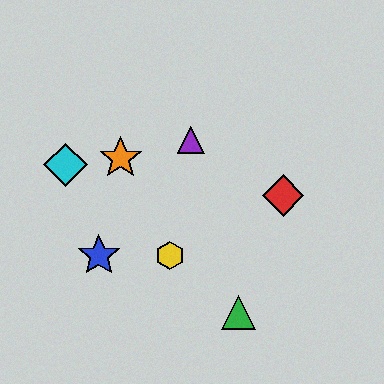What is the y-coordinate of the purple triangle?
The purple triangle is at y≈140.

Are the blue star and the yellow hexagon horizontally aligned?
Yes, both are at y≈255.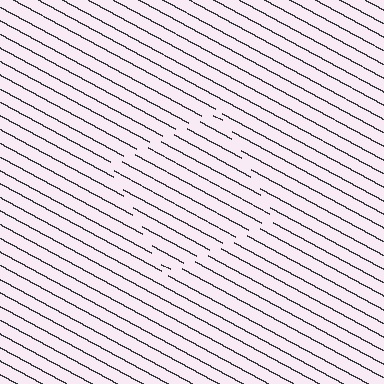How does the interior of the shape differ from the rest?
The interior of the shape contains the same grating, shifted by half a period — the contour is defined by the phase discontinuity where line-ends from the inner and outer gratings abut.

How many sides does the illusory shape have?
4 sides — the line-ends trace a square.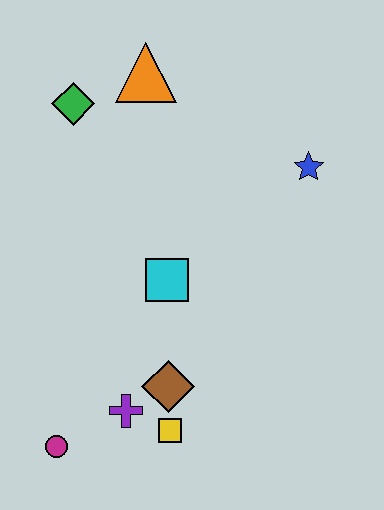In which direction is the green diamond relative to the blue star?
The green diamond is to the left of the blue star.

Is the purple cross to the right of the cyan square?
No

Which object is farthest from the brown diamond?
The orange triangle is farthest from the brown diamond.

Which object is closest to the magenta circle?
The purple cross is closest to the magenta circle.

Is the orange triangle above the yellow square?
Yes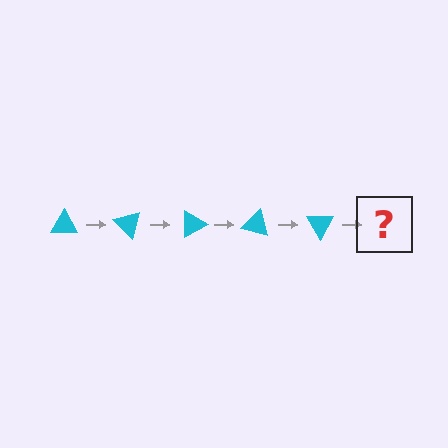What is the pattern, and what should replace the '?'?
The pattern is that the triangle rotates 45 degrees each step. The '?' should be a cyan triangle rotated 225 degrees.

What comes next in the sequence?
The next element should be a cyan triangle rotated 225 degrees.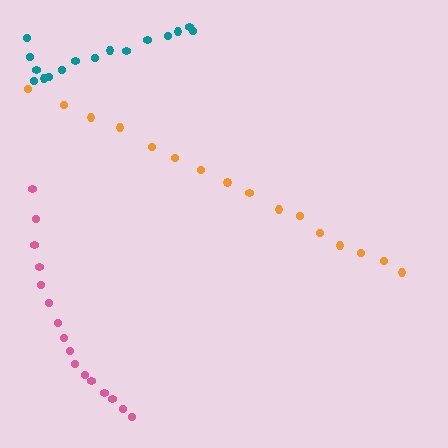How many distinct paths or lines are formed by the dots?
There are 3 distinct paths.